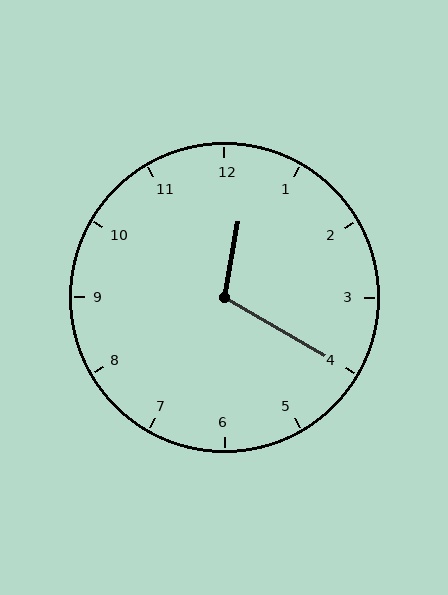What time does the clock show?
12:20.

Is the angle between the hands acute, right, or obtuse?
It is obtuse.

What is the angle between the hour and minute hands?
Approximately 110 degrees.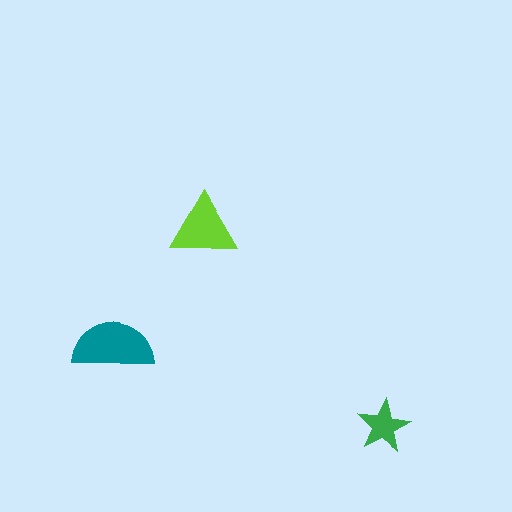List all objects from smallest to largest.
The green star, the lime triangle, the teal semicircle.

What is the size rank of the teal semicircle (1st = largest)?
1st.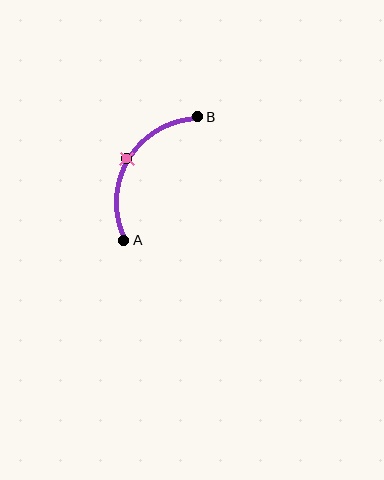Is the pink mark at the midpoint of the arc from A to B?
Yes. The pink mark lies on the arc at equal arc-length from both A and B — it is the arc midpoint.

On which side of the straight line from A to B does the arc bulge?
The arc bulges to the left of the straight line connecting A and B.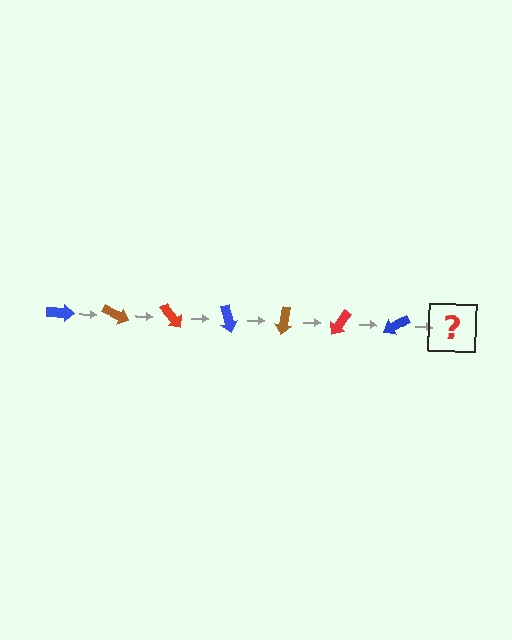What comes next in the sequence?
The next element should be a brown arrow, rotated 175 degrees from the start.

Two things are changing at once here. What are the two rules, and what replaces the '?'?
The two rules are that it rotates 25 degrees each step and the color cycles through blue, brown, and red. The '?' should be a brown arrow, rotated 175 degrees from the start.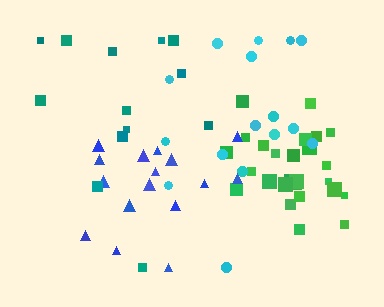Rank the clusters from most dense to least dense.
green, blue, cyan, teal.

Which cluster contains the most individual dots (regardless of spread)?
Green (26).